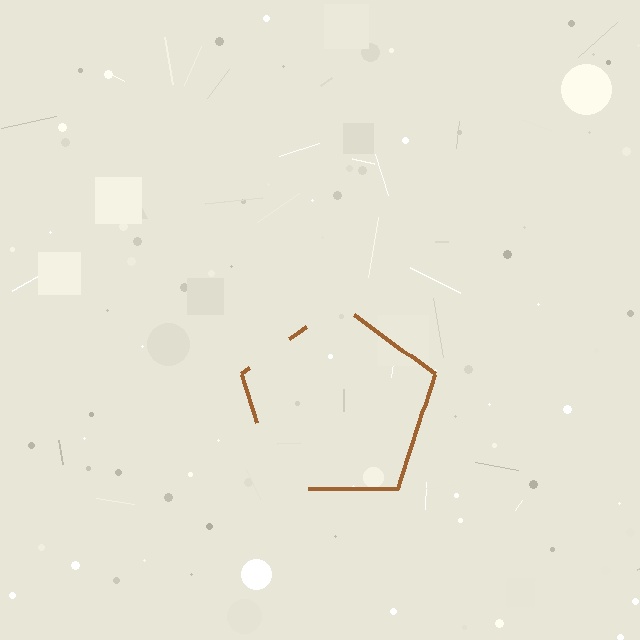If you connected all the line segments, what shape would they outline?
They would outline a pentagon.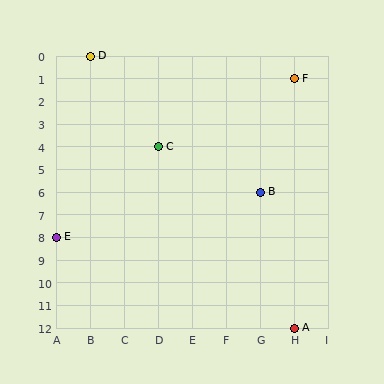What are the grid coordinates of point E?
Point E is at grid coordinates (A, 8).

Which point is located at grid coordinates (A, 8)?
Point E is at (A, 8).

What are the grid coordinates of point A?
Point A is at grid coordinates (H, 12).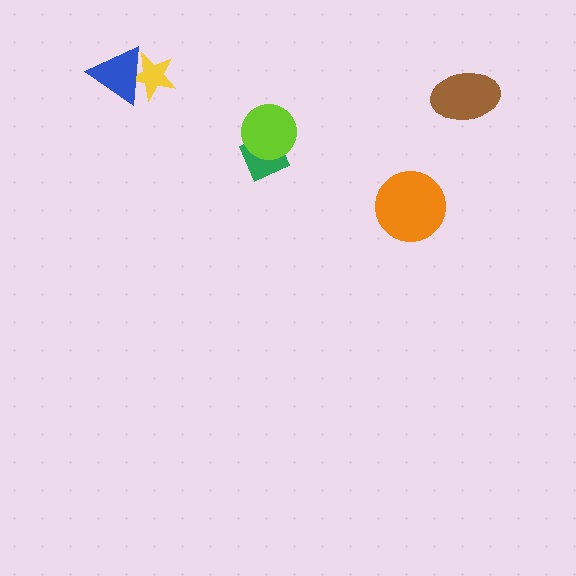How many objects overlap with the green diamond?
1 object overlaps with the green diamond.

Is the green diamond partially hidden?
Yes, it is partially covered by another shape.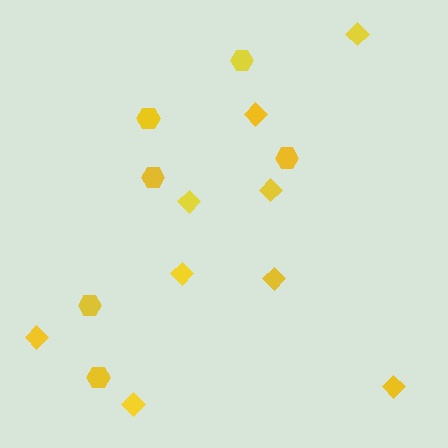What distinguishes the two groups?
There are 2 groups: one group of diamonds (9) and one group of hexagons (6).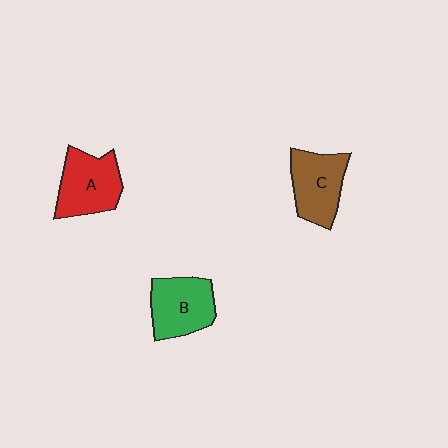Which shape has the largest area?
Shape A (red).